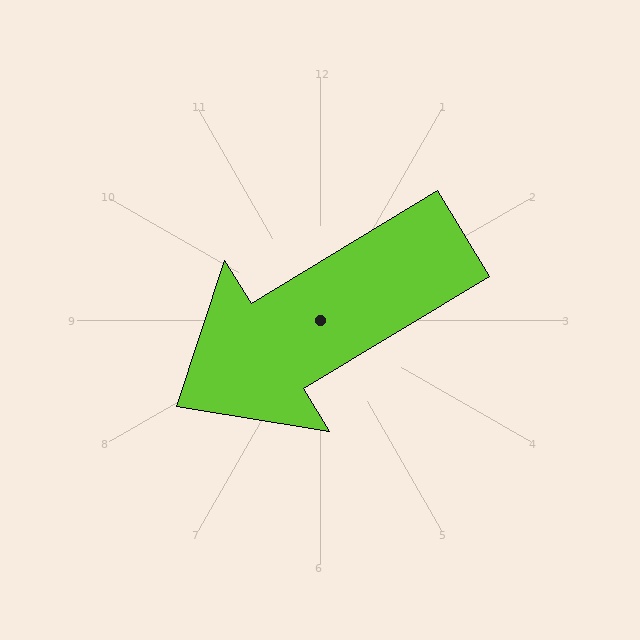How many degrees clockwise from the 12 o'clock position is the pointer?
Approximately 239 degrees.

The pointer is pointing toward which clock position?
Roughly 8 o'clock.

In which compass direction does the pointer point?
Southwest.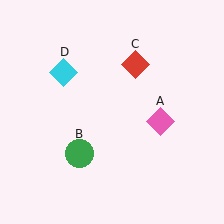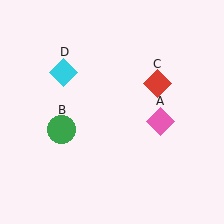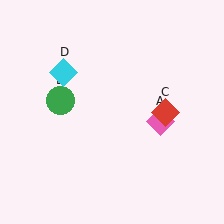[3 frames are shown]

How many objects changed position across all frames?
2 objects changed position: green circle (object B), red diamond (object C).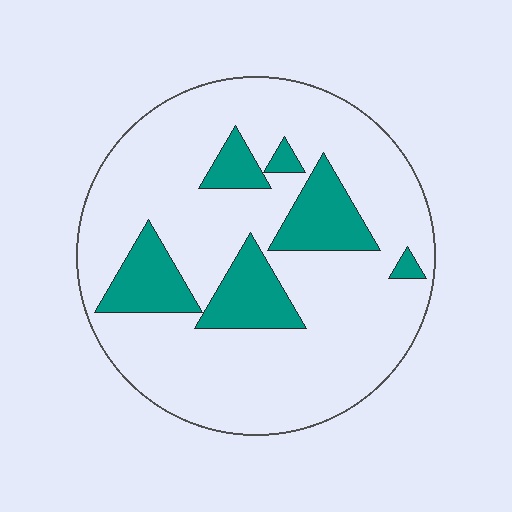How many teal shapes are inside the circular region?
6.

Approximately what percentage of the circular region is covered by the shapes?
Approximately 20%.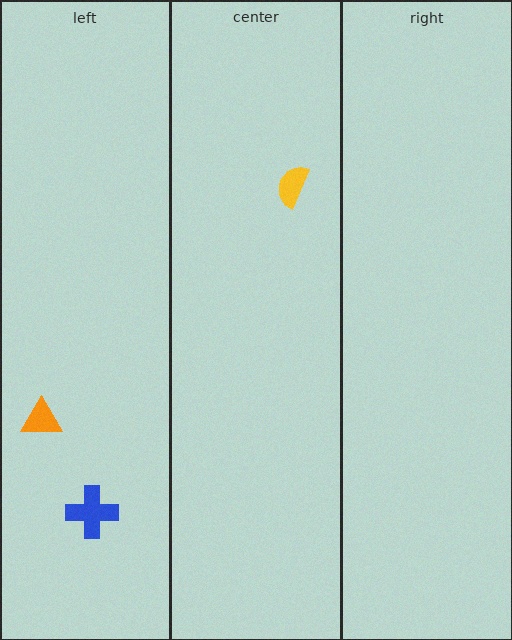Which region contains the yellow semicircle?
The center region.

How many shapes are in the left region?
2.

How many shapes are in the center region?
1.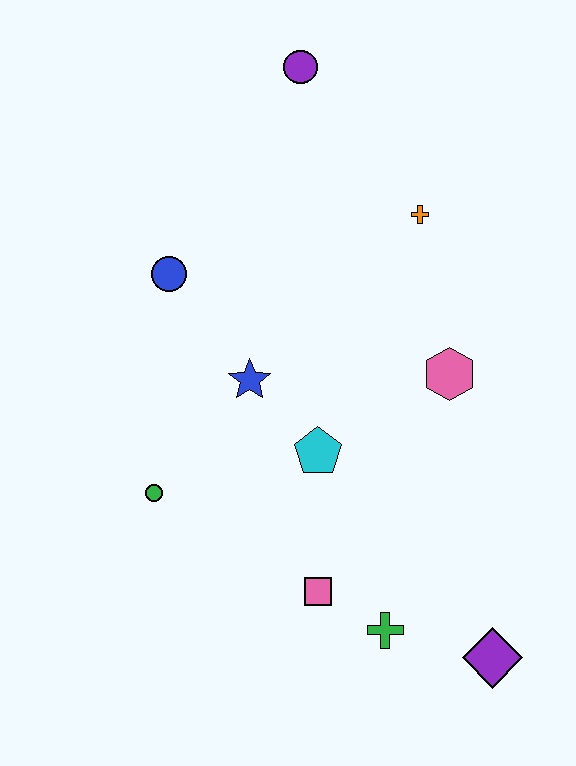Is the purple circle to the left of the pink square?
Yes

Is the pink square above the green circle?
No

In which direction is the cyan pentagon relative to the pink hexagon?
The cyan pentagon is to the left of the pink hexagon.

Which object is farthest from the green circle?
The purple circle is farthest from the green circle.